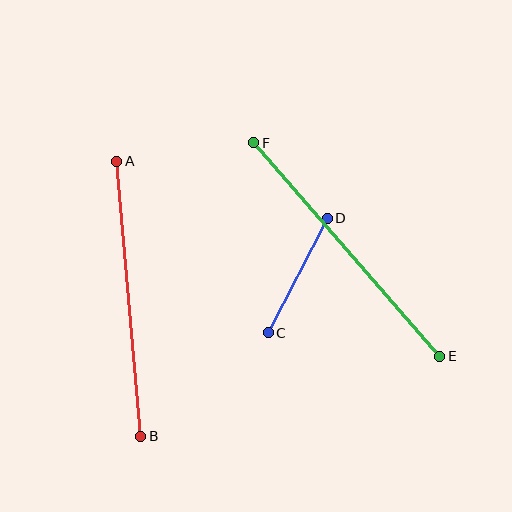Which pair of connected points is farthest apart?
Points E and F are farthest apart.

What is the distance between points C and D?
The distance is approximately 129 pixels.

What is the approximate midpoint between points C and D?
The midpoint is at approximately (298, 275) pixels.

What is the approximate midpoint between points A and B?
The midpoint is at approximately (129, 299) pixels.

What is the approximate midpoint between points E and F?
The midpoint is at approximately (347, 250) pixels.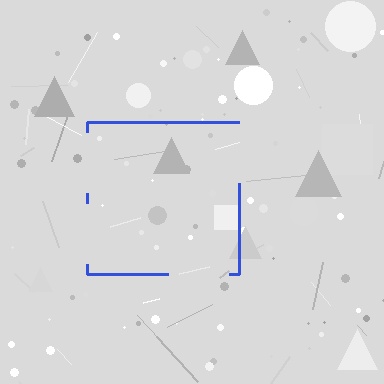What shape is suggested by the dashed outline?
The dashed outline suggests a square.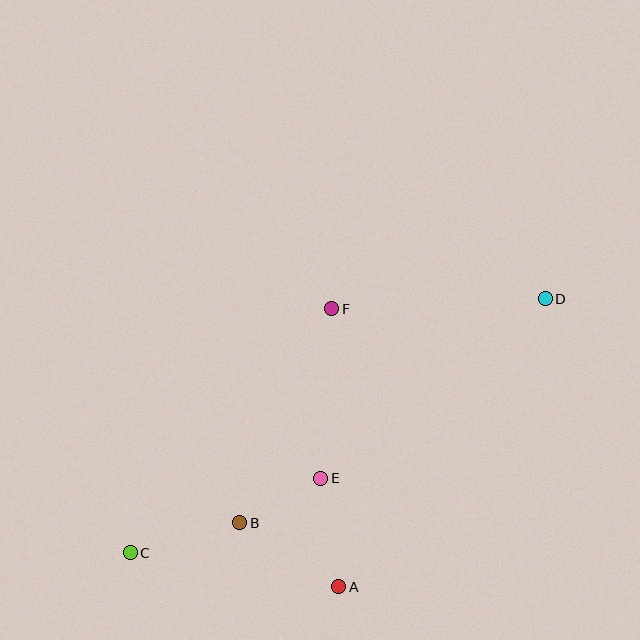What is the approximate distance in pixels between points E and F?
The distance between E and F is approximately 170 pixels.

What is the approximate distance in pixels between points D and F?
The distance between D and F is approximately 214 pixels.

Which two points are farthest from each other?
Points C and D are farthest from each other.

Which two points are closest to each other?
Points B and E are closest to each other.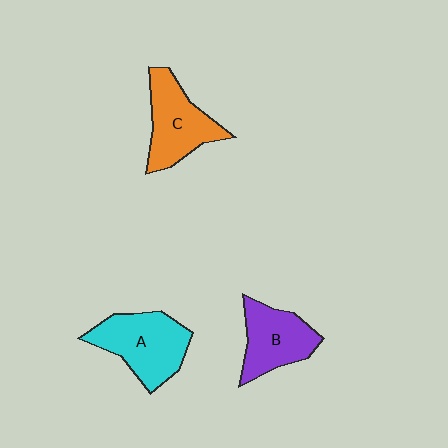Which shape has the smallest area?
Shape B (purple).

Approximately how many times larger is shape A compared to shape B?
Approximately 1.2 times.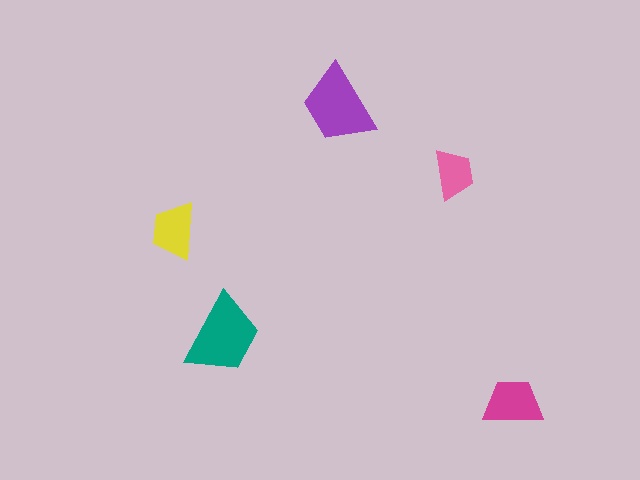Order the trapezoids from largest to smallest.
the teal one, the purple one, the magenta one, the yellow one, the pink one.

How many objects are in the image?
There are 5 objects in the image.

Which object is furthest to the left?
The yellow trapezoid is leftmost.